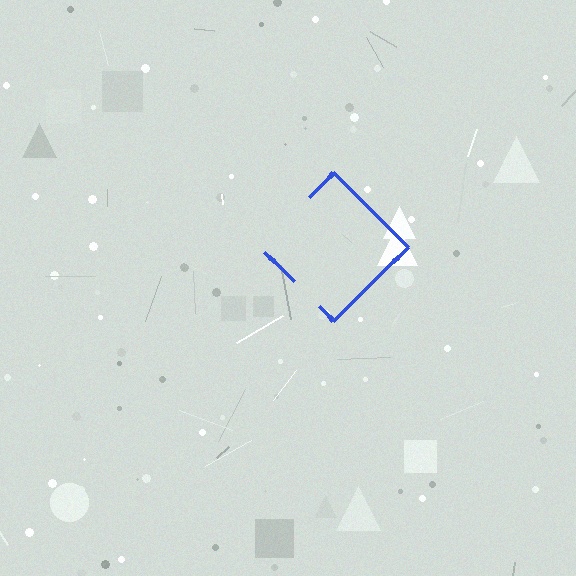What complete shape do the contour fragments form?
The contour fragments form a diamond.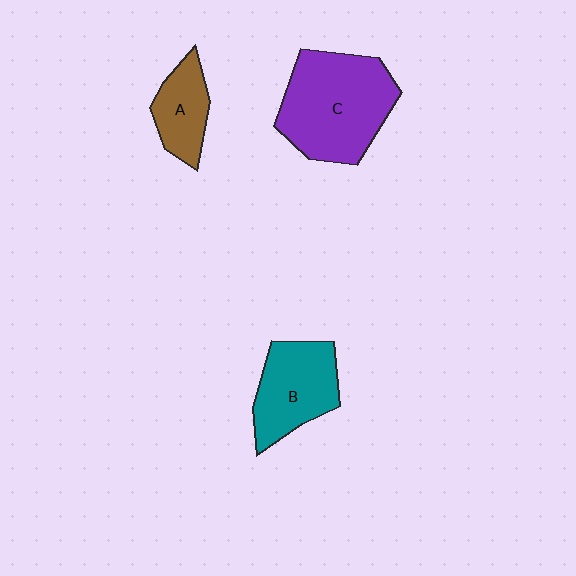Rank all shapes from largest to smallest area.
From largest to smallest: C (purple), B (teal), A (brown).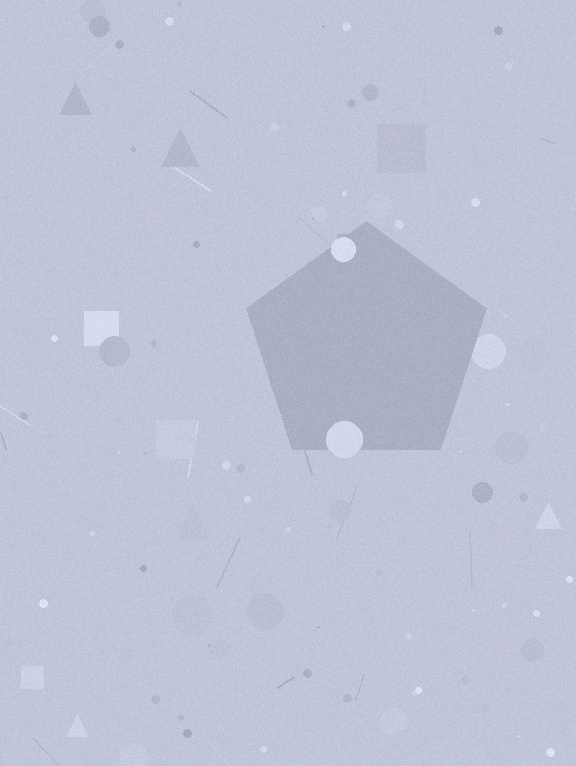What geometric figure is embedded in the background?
A pentagon is embedded in the background.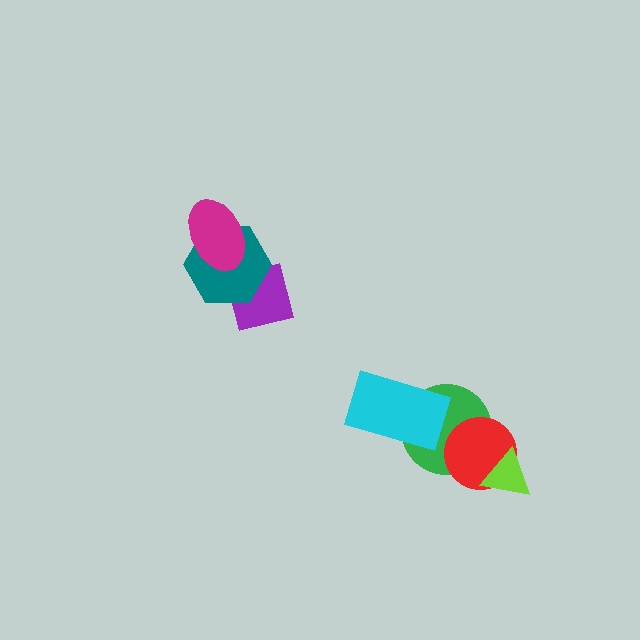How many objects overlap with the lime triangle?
1 object overlaps with the lime triangle.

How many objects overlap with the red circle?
2 objects overlap with the red circle.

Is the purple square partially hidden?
Yes, it is partially covered by another shape.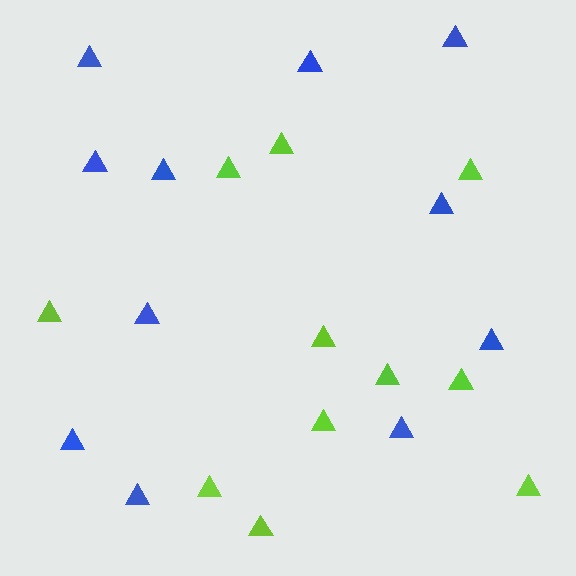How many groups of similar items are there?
There are 2 groups: one group of lime triangles (11) and one group of blue triangles (11).